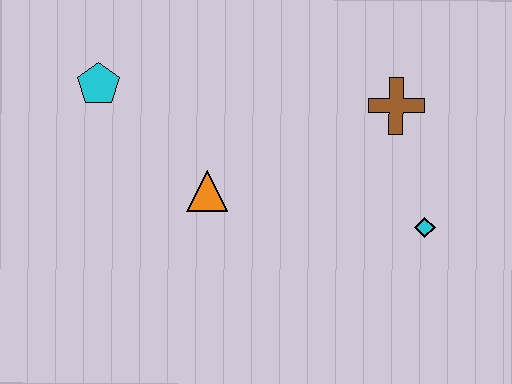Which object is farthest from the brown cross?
The cyan pentagon is farthest from the brown cross.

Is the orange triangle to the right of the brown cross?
No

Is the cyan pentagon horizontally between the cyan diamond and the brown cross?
No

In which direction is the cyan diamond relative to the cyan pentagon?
The cyan diamond is to the right of the cyan pentagon.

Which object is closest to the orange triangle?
The cyan pentagon is closest to the orange triangle.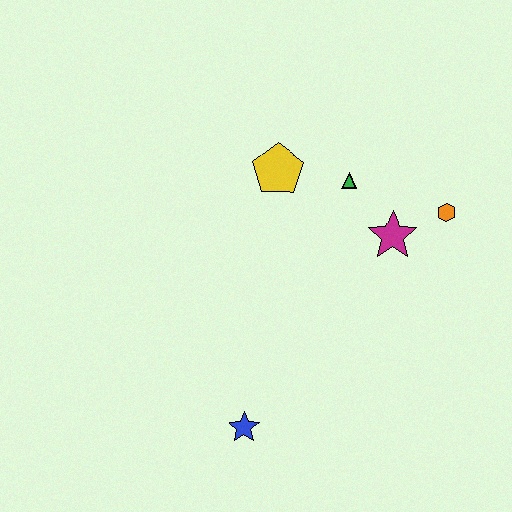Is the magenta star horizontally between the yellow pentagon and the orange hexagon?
Yes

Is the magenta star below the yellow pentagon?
Yes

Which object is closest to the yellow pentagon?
The green triangle is closest to the yellow pentagon.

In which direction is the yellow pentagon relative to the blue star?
The yellow pentagon is above the blue star.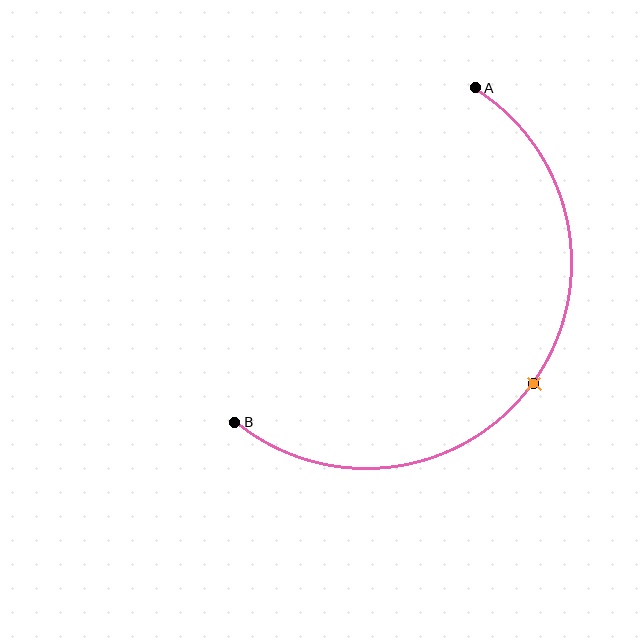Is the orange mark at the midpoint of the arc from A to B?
Yes. The orange mark lies on the arc at equal arc-length from both A and B — it is the arc midpoint.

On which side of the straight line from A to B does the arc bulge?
The arc bulges below and to the right of the straight line connecting A and B.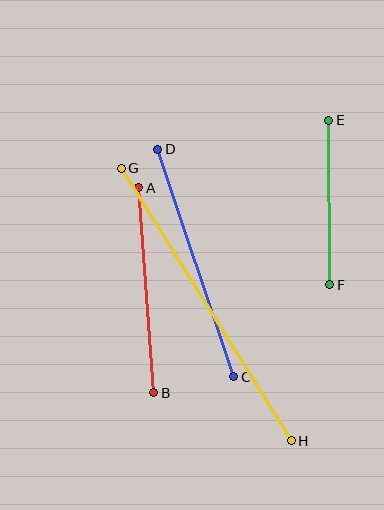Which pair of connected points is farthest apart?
Points G and H are farthest apart.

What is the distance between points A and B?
The distance is approximately 206 pixels.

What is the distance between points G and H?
The distance is approximately 321 pixels.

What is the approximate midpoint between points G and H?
The midpoint is at approximately (206, 304) pixels.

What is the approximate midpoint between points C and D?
The midpoint is at approximately (196, 263) pixels.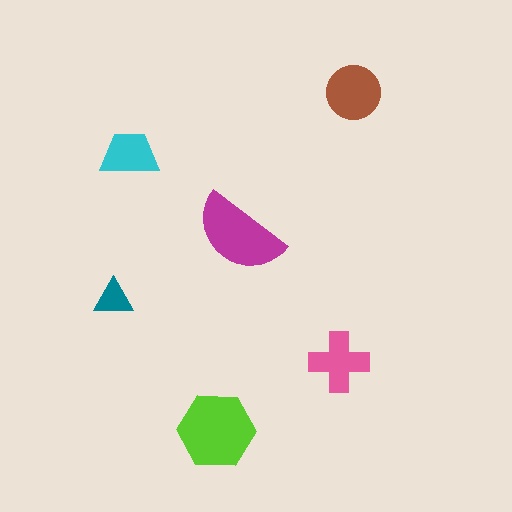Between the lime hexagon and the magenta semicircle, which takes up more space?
The lime hexagon.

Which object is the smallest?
The teal triangle.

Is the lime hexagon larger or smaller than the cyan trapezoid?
Larger.